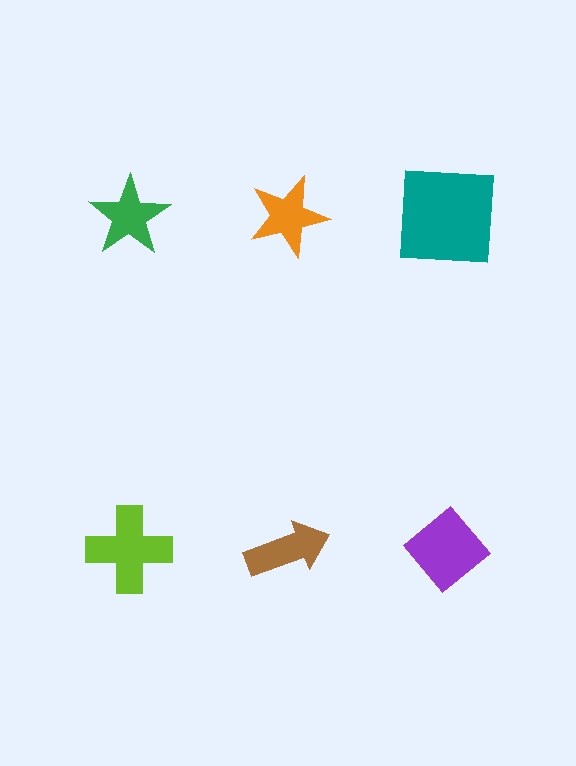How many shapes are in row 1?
3 shapes.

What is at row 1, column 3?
A teal square.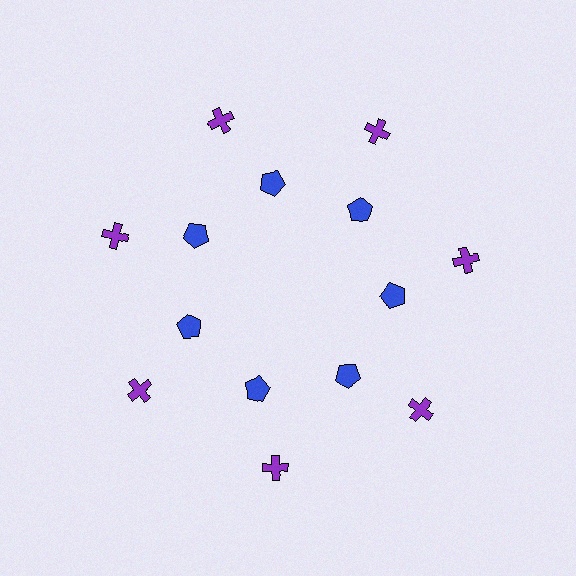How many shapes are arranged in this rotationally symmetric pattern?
There are 14 shapes, arranged in 7 groups of 2.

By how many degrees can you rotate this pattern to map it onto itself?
The pattern maps onto itself every 51 degrees of rotation.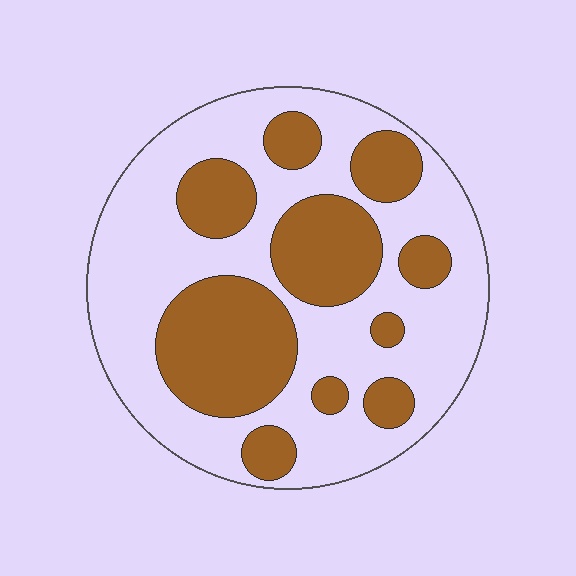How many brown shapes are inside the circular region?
10.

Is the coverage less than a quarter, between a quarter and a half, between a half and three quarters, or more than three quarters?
Between a quarter and a half.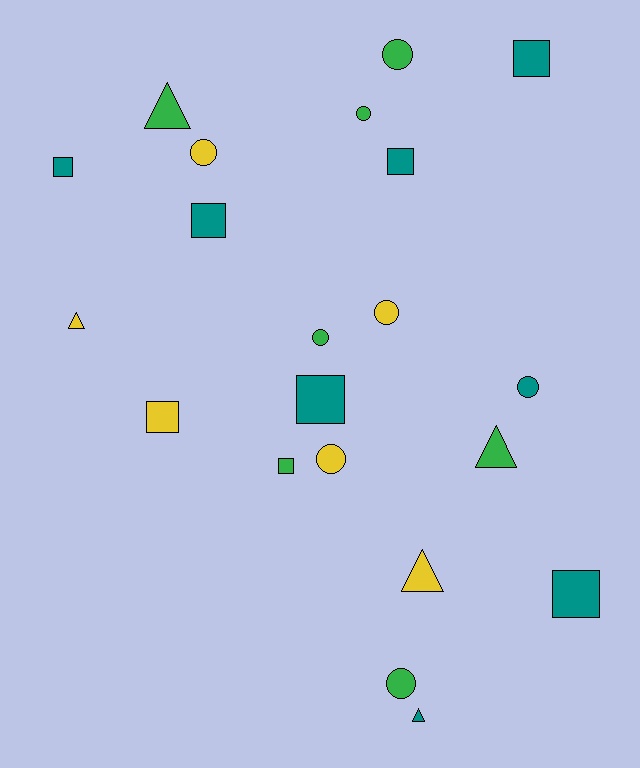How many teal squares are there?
There are 6 teal squares.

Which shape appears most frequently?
Square, with 8 objects.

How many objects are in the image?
There are 21 objects.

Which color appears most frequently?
Teal, with 8 objects.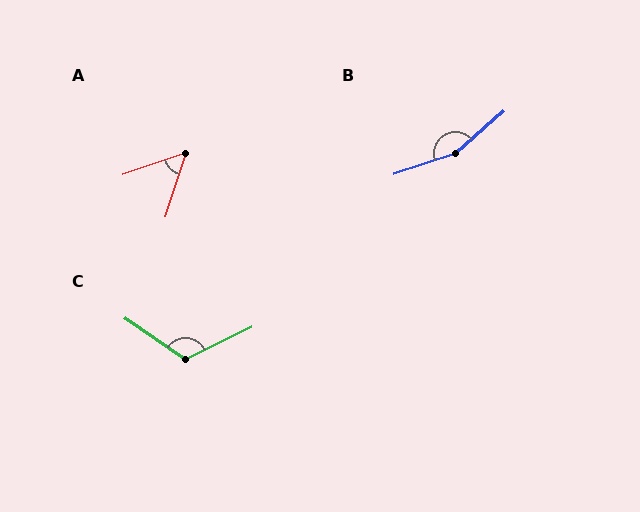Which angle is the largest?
B, at approximately 158 degrees.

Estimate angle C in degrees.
Approximately 120 degrees.